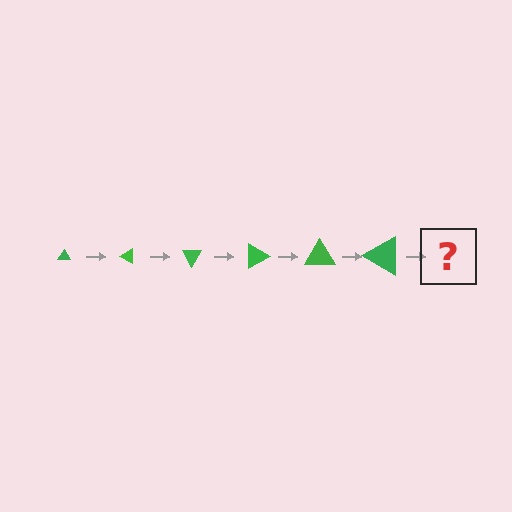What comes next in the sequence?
The next element should be a triangle, larger than the previous one and rotated 180 degrees from the start.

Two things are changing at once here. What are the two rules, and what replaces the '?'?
The two rules are that the triangle grows larger each step and it rotates 30 degrees each step. The '?' should be a triangle, larger than the previous one and rotated 180 degrees from the start.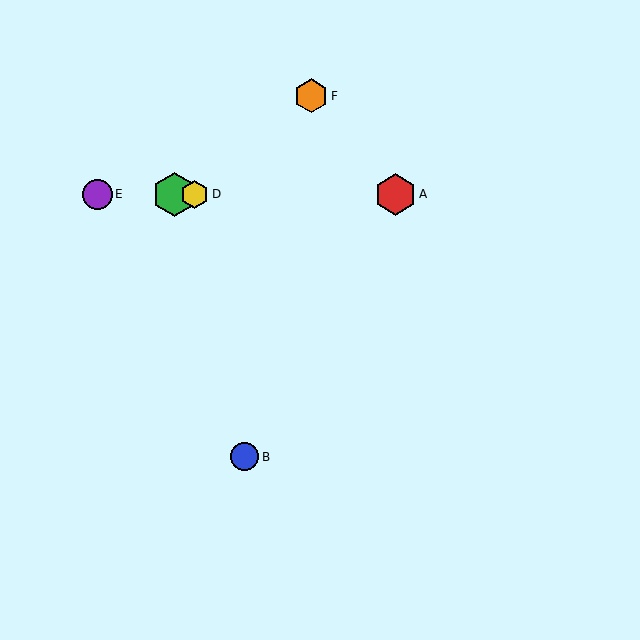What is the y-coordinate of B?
Object B is at y≈457.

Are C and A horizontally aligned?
Yes, both are at y≈194.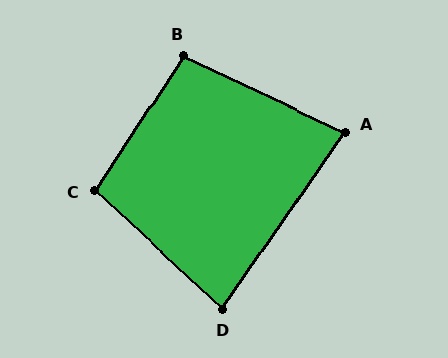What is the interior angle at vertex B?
Approximately 98 degrees (obtuse).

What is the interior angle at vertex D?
Approximately 82 degrees (acute).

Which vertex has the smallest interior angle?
A, at approximately 81 degrees.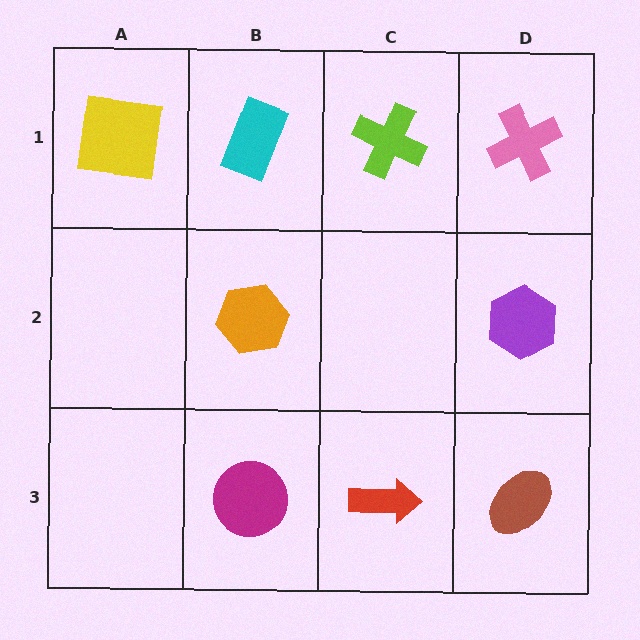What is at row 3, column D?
A brown ellipse.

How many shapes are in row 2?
2 shapes.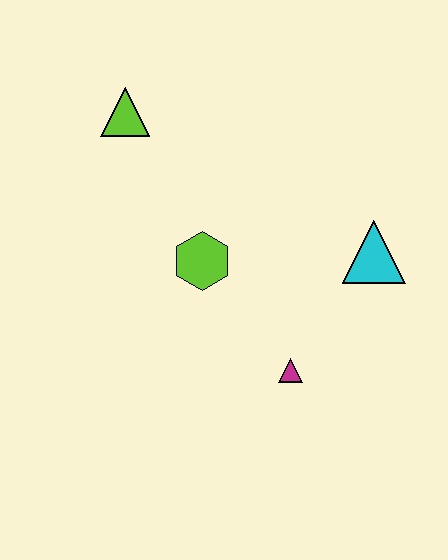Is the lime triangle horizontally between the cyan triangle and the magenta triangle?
No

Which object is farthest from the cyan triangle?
The lime triangle is farthest from the cyan triangle.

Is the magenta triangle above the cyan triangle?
No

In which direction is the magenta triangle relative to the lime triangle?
The magenta triangle is below the lime triangle.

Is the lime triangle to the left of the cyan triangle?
Yes